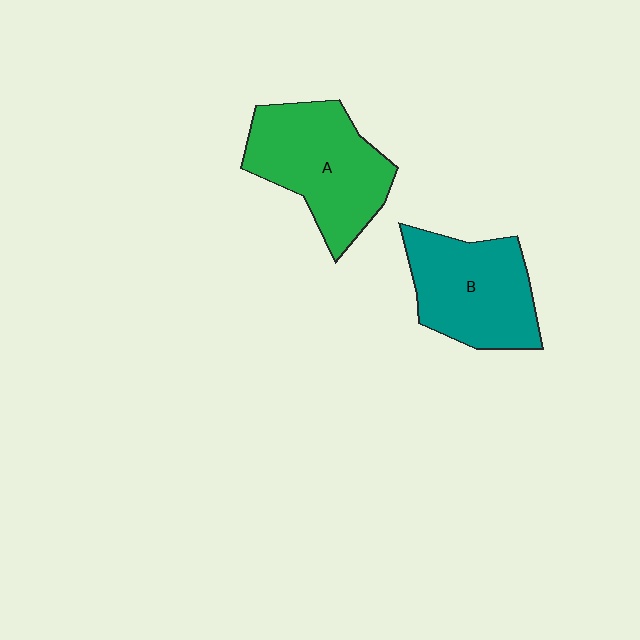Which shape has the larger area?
Shape A (green).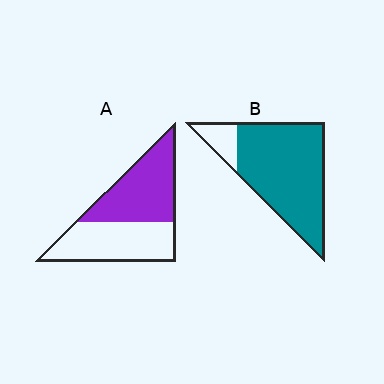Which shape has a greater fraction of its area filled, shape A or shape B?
Shape B.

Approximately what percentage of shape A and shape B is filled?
A is approximately 50% and B is approximately 85%.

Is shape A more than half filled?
Roughly half.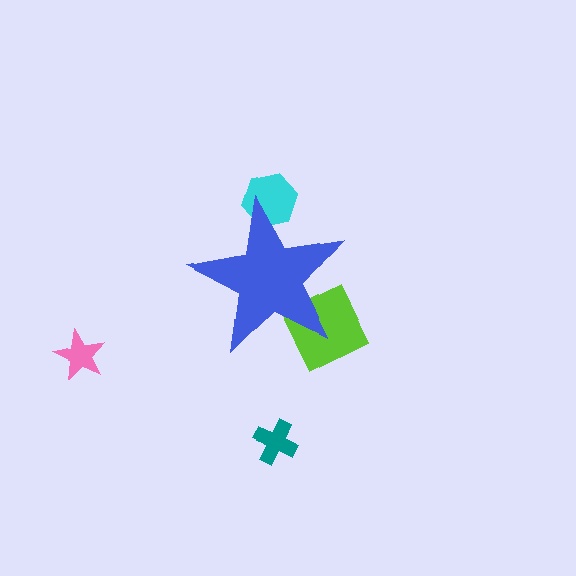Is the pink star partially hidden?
No, the pink star is fully visible.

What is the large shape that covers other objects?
A blue star.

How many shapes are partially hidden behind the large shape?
2 shapes are partially hidden.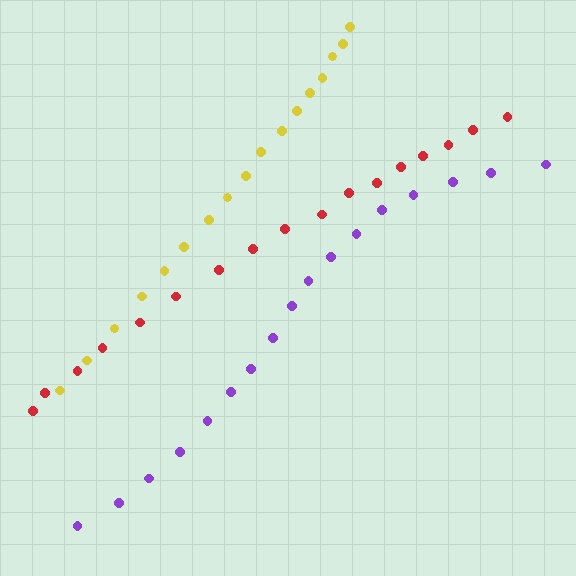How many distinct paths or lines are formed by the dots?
There are 3 distinct paths.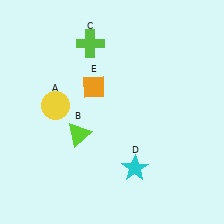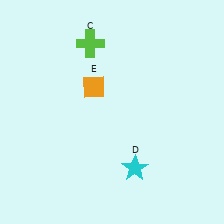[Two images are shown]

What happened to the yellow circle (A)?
The yellow circle (A) was removed in Image 2. It was in the top-left area of Image 1.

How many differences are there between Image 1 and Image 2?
There are 2 differences between the two images.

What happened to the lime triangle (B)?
The lime triangle (B) was removed in Image 2. It was in the bottom-left area of Image 1.